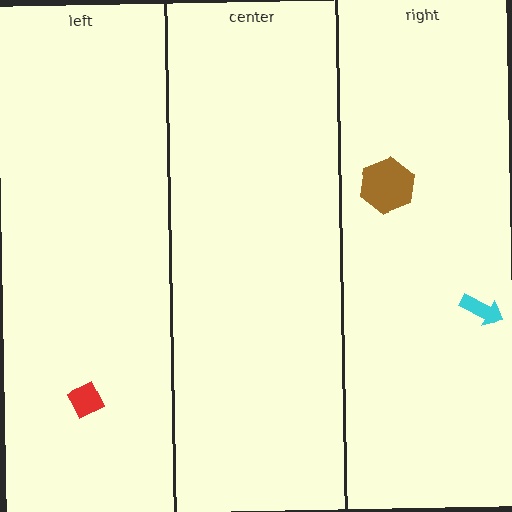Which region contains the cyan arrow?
The right region.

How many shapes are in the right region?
2.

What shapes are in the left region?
The red diamond.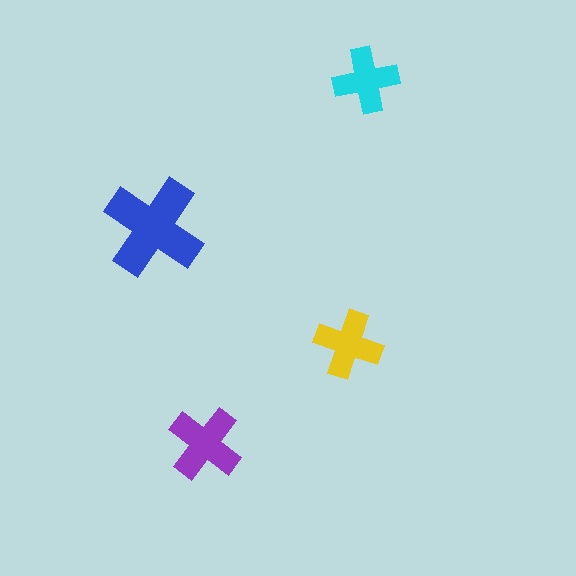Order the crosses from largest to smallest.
the blue one, the purple one, the yellow one, the cyan one.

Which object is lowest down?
The purple cross is bottommost.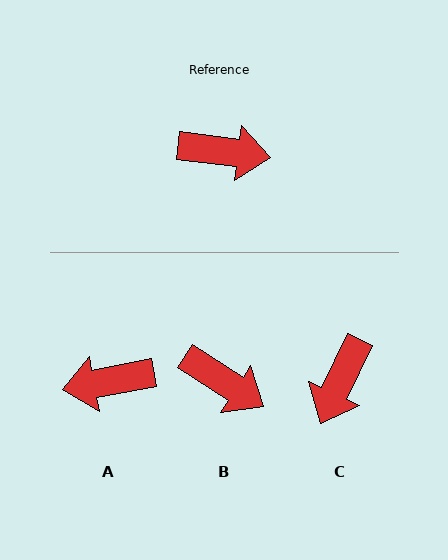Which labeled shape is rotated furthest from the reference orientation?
A, about 162 degrees away.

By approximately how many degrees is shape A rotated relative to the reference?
Approximately 162 degrees clockwise.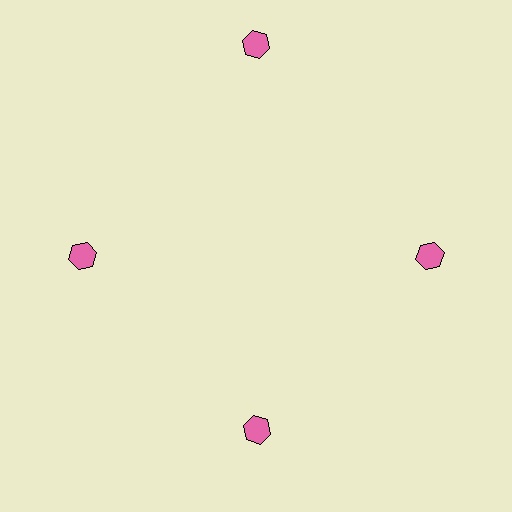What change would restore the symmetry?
The symmetry would be restored by moving it inward, back onto the ring so that all 4 hexagons sit at equal angles and equal distance from the center.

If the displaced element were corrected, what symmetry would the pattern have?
It would have 4-fold rotational symmetry — the pattern would map onto itself every 90 degrees.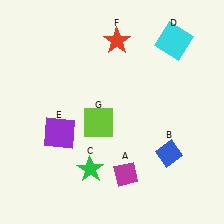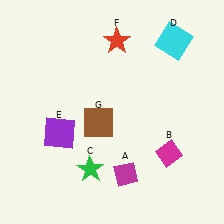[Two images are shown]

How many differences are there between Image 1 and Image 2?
There are 2 differences between the two images.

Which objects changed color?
B changed from blue to magenta. G changed from lime to brown.